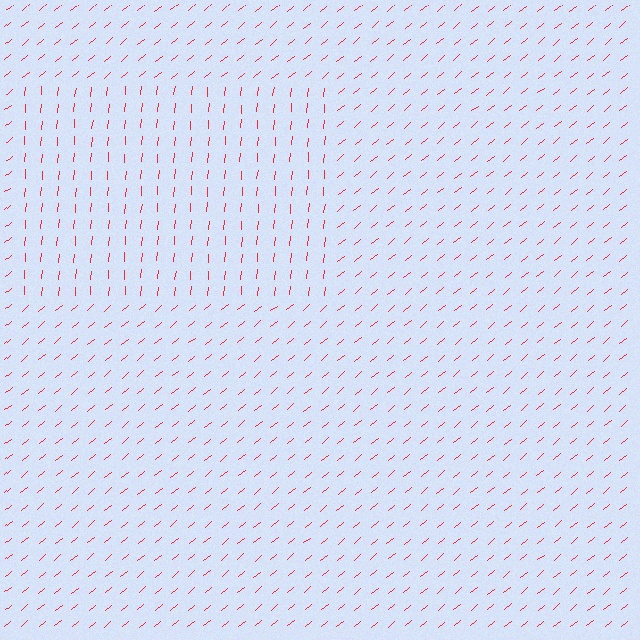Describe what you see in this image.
The image is filled with small red line segments. A rectangle region in the image has lines oriented differently from the surrounding lines, creating a visible texture boundary.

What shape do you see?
I see a rectangle.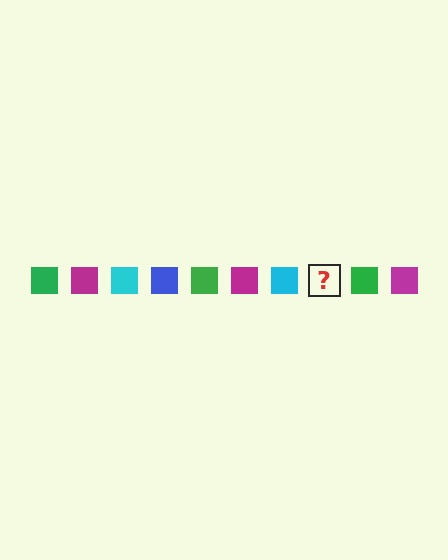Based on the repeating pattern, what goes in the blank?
The blank should be a blue square.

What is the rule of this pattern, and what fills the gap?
The rule is that the pattern cycles through green, magenta, cyan, blue squares. The gap should be filled with a blue square.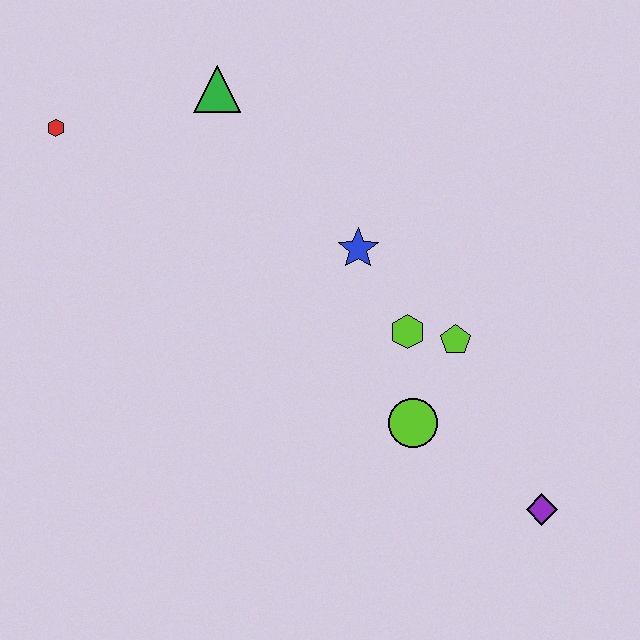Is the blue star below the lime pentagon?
No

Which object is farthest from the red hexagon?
The purple diamond is farthest from the red hexagon.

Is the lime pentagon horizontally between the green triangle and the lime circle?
No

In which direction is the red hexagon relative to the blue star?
The red hexagon is to the left of the blue star.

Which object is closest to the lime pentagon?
The lime hexagon is closest to the lime pentagon.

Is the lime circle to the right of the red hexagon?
Yes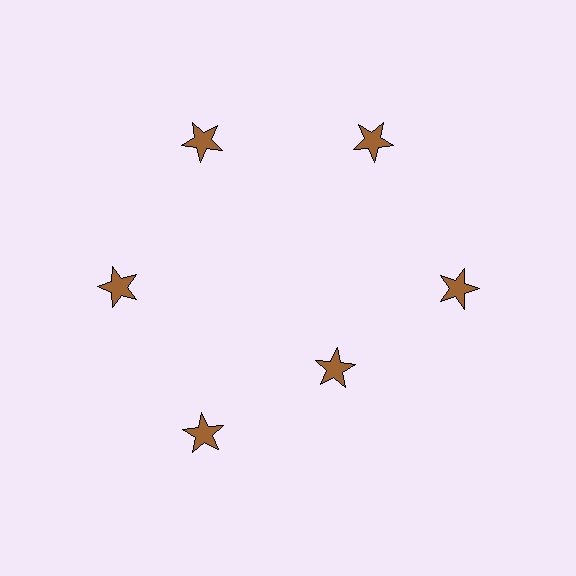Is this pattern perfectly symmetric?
No. The 6 brown stars are arranged in a ring, but one element near the 5 o'clock position is pulled inward toward the center, breaking the 6-fold rotational symmetry.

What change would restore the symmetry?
The symmetry would be restored by moving it outward, back onto the ring so that all 6 stars sit at equal angles and equal distance from the center.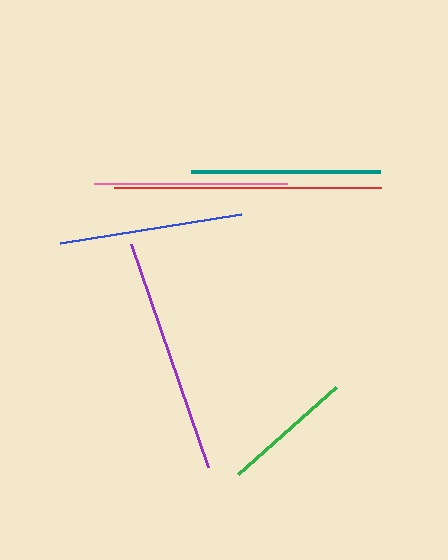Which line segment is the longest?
The red line is the longest at approximately 268 pixels.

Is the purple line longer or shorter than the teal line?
The purple line is longer than the teal line.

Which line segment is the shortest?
The green line is the shortest at approximately 130 pixels.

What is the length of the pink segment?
The pink segment is approximately 194 pixels long.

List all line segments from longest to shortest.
From longest to shortest: red, purple, pink, teal, blue, green.